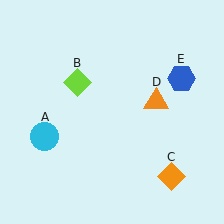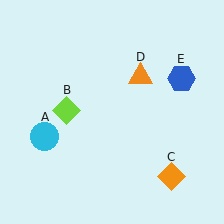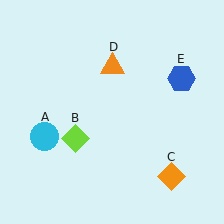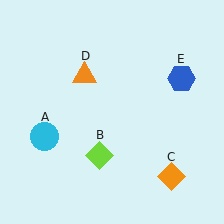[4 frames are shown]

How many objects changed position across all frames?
2 objects changed position: lime diamond (object B), orange triangle (object D).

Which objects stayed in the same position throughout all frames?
Cyan circle (object A) and orange diamond (object C) and blue hexagon (object E) remained stationary.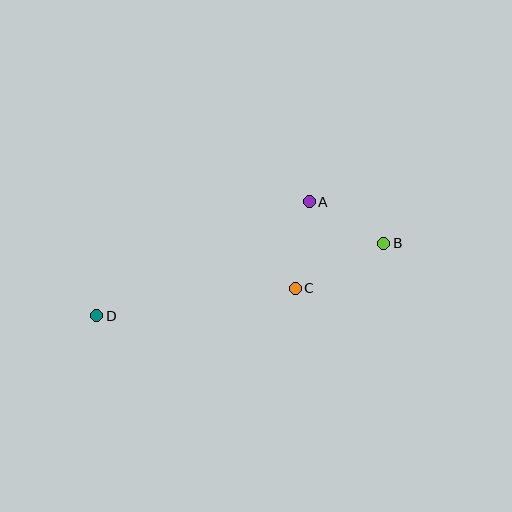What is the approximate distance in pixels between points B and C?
The distance between B and C is approximately 99 pixels.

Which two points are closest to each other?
Points A and B are closest to each other.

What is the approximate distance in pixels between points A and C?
The distance between A and C is approximately 88 pixels.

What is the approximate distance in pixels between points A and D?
The distance between A and D is approximately 241 pixels.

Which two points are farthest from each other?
Points B and D are farthest from each other.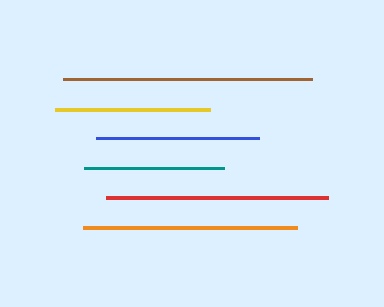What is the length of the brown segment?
The brown segment is approximately 248 pixels long.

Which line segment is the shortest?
The teal line is the shortest at approximately 140 pixels.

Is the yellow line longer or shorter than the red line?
The red line is longer than the yellow line.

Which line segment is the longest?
The brown line is the longest at approximately 248 pixels.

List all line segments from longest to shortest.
From longest to shortest: brown, red, orange, blue, yellow, teal.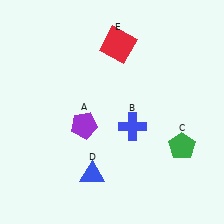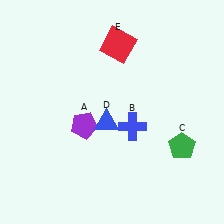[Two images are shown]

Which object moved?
The blue triangle (D) moved up.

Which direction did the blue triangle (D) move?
The blue triangle (D) moved up.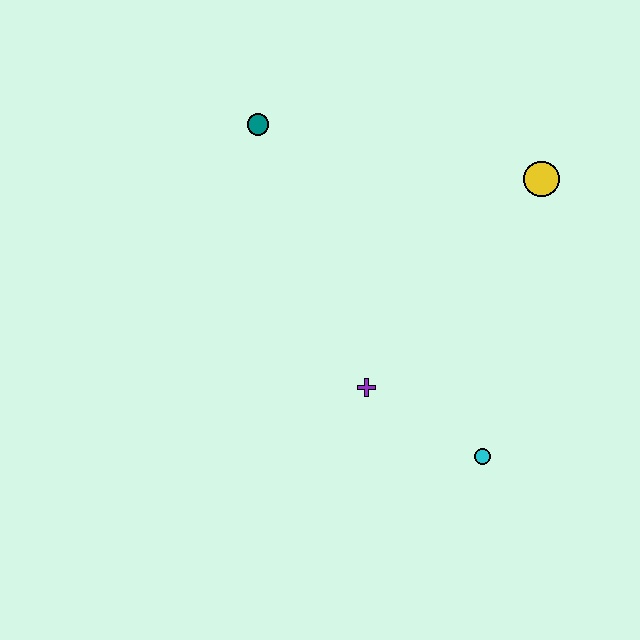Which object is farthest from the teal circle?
The cyan circle is farthest from the teal circle.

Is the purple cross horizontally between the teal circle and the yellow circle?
Yes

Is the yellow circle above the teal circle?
No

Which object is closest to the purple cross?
The cyan circle is closest to the purple cross.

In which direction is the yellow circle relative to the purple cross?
The yellow circle is above the purple cross.